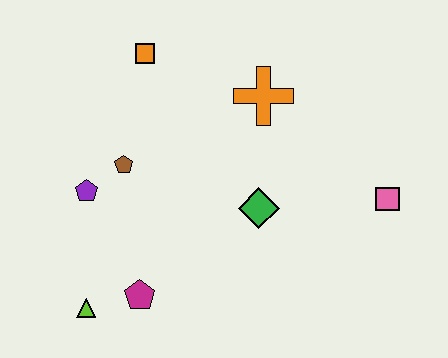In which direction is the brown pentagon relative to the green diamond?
The brown pentagon is to the left of the green diamond.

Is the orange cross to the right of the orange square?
Yes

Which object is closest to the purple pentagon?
The brown pentagon is closest to the purple pentagon.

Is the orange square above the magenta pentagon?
Yes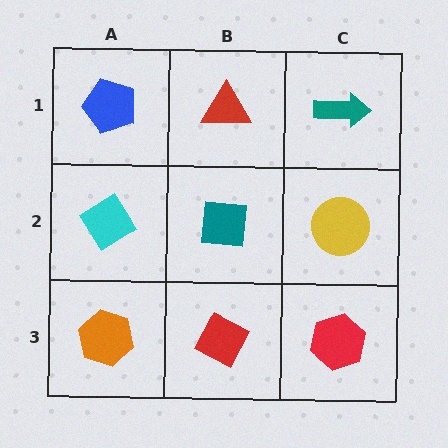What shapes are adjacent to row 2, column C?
A teal arrow (row 1, column C), a red hexagon (row 3, column C), a teal square (row 2, column B).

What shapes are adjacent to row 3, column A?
A cyan diamond (row 2, column A), a red diamond (row 3, column B).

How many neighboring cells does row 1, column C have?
2.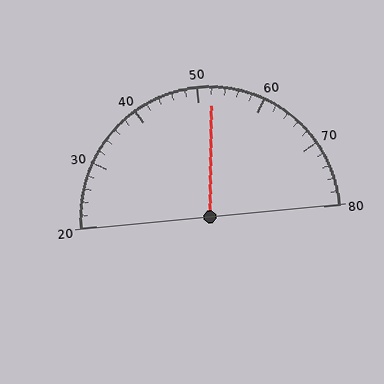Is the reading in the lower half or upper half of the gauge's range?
The reading is in the upper half of the range (20 to 80).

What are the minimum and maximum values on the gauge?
The gauge ranges from 20 to 80.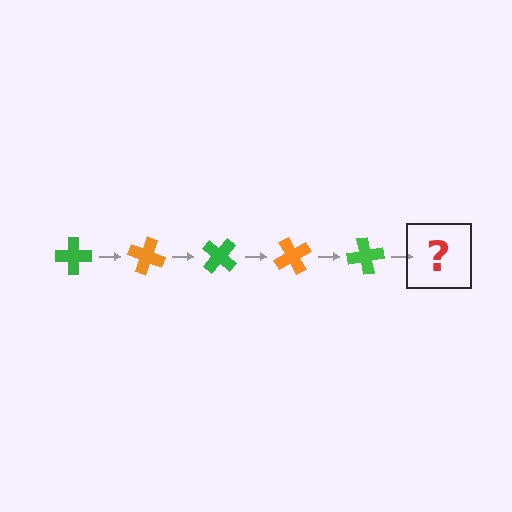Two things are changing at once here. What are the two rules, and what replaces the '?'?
The two rules are that it rotates 20 degrees each step and the color cycles through green and orange. The '?' should be an orange cross, rotated 100 degrees from the start.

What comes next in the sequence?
The next element should be an orange cross, rotated 100 degrees from the start.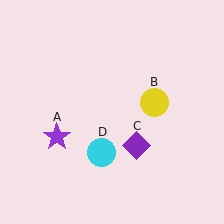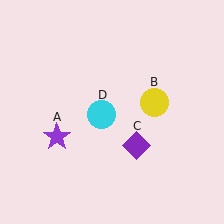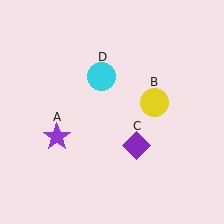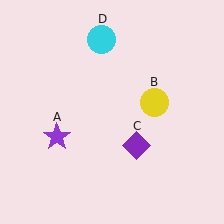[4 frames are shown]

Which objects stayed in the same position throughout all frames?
Purple star (object A) and yellow circle (object B) and purple diamond (object C) remained stationary.